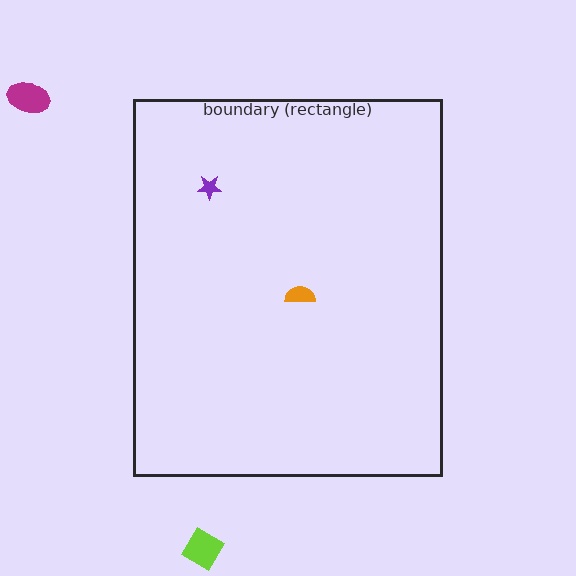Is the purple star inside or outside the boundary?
Inside.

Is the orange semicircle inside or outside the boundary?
Inside.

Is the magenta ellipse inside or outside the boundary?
Outside.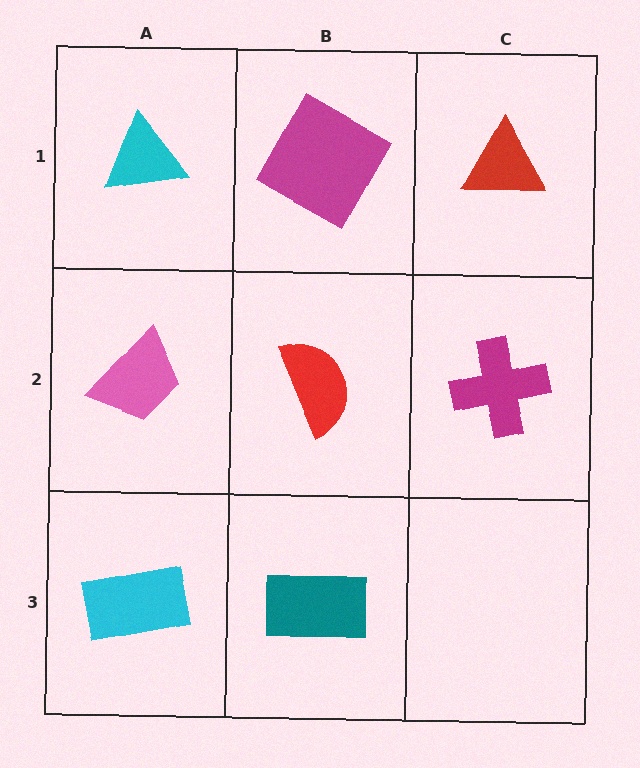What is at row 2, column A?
A pink trapezoid.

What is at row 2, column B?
A red semicircle.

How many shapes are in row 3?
2 shapes.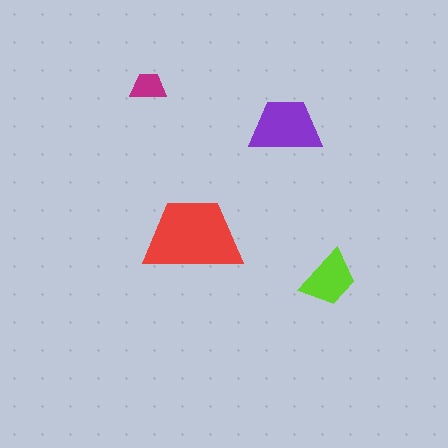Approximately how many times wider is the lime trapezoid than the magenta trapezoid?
About 1.5 times wider.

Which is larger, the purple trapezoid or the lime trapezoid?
The purple one.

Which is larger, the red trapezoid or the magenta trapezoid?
The red one.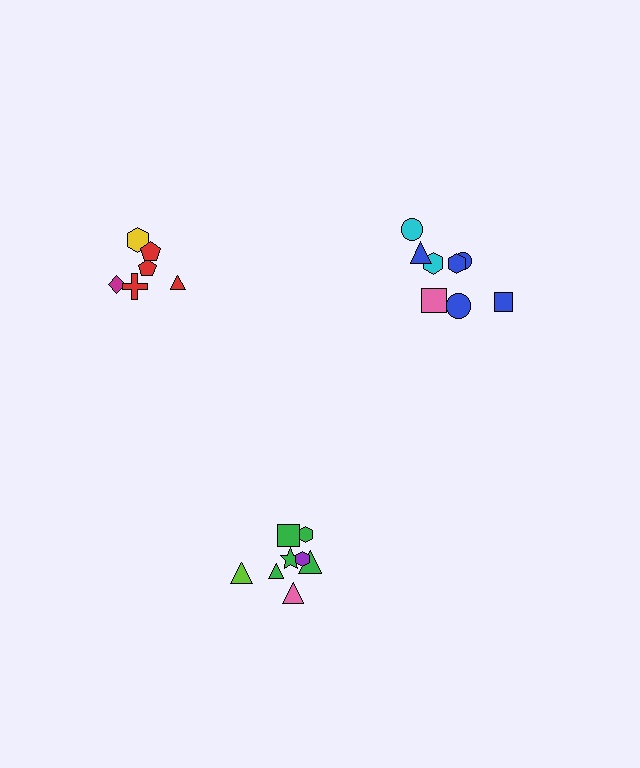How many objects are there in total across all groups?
There are 22 objects.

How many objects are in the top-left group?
There are 6 objects.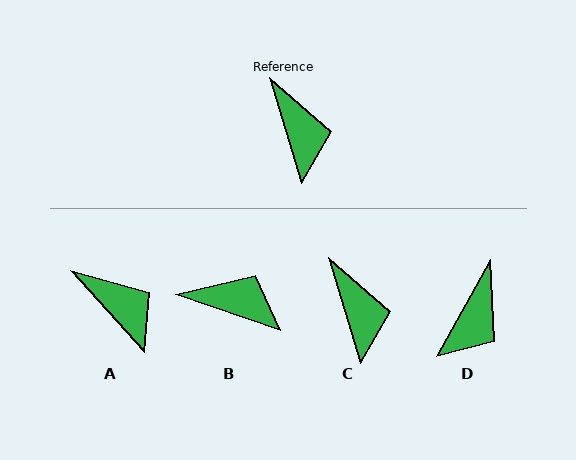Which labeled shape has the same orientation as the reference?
C.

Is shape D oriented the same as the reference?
No, it is off by about 46 degrees.